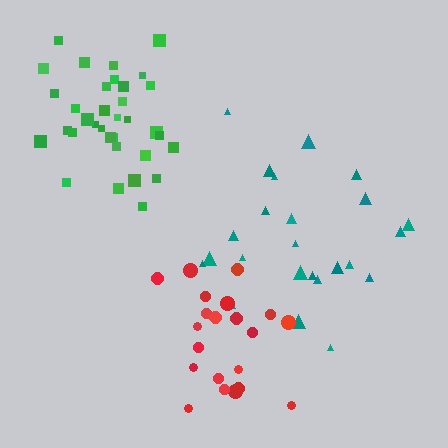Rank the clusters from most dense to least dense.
green, red, teal.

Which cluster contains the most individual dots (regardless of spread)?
Green (35).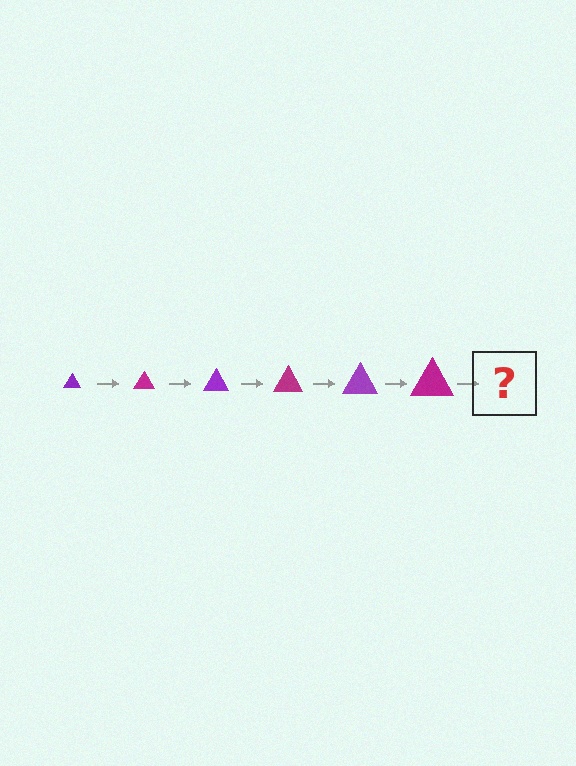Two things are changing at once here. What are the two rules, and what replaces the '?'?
The two rules are that the triangle grows larger each step and the color cycles through purple and magenta. The '?' should be a purple triangle, larger than the previous one.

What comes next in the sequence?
The next element should be a purple triangle, larger than the previous one.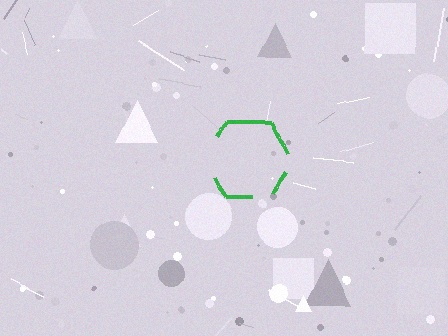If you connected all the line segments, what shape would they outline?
They would outline a hexagon.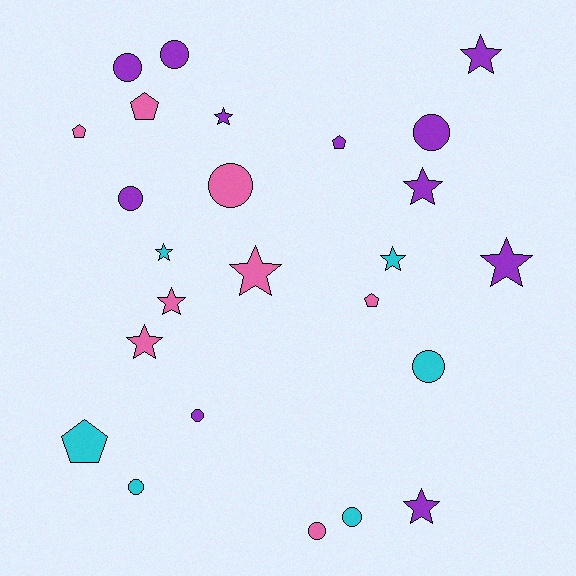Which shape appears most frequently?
Circle, with 10 objects.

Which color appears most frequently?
Purple, with 11 objects.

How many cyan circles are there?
There are 3 cyan circles.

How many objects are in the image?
There are 25 objects.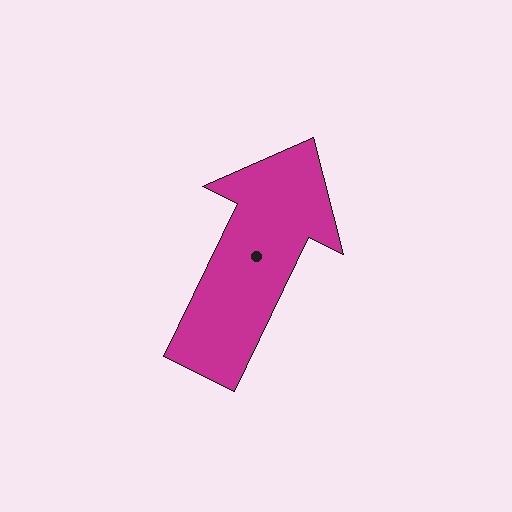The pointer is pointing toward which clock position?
Roughly 1 o'clock.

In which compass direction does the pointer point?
Northeast.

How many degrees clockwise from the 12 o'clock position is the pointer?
Approximately 26 degrees.